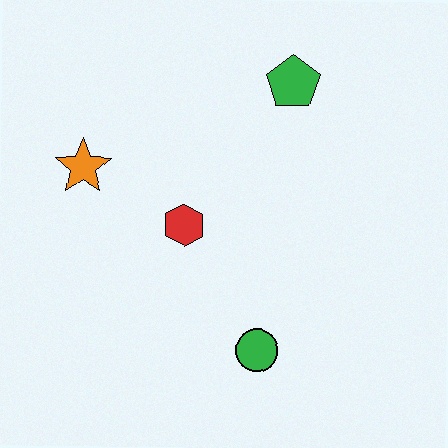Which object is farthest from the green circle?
The green pentagon is farthest from the green circle.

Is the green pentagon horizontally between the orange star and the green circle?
No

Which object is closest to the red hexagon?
The orange star is closest to the red hexagon.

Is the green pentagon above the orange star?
Yes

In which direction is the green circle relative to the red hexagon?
The green circle is below the red hexagon.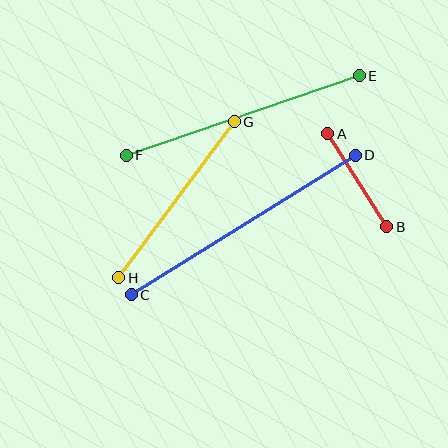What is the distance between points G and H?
The distance is approximately 194 pixels.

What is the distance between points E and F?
The distance is approximately 246 pixels.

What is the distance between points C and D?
The distance is approximately 264 pixels.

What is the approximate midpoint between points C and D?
The midpoint is at approximately (243, 225) pixels.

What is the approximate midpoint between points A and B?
The midpoint is at approximately (357, 180) pixels.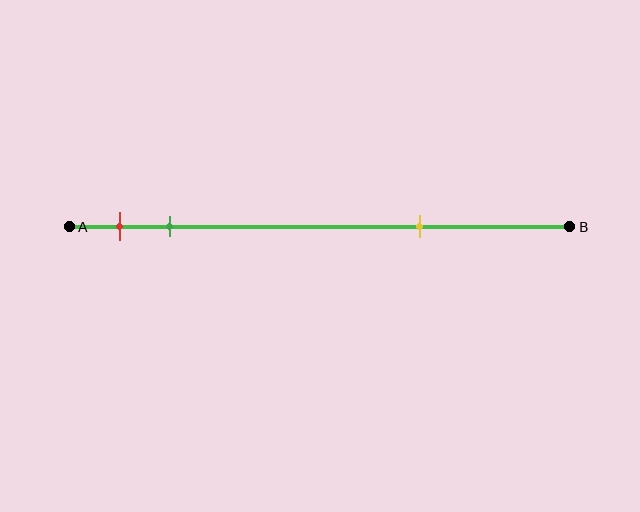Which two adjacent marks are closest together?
The red and green marks are the closest adjacent pair.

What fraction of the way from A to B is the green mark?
The green mark is approximately 20% (0.2) of the way from A to B.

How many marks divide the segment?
There are 3 marks dividing the segment.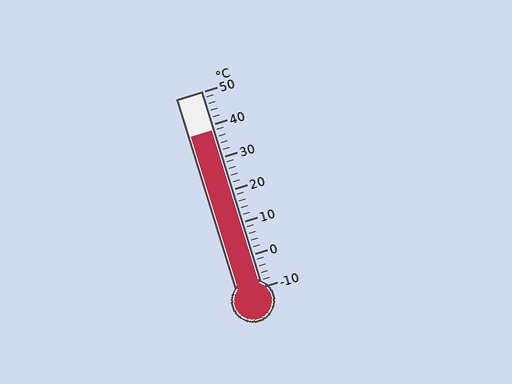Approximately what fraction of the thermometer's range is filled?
The thermometer is filled to approximately 80% of its range.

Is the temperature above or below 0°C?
The temperature is above 0°C.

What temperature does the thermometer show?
The thermometer shows approximately 38°C.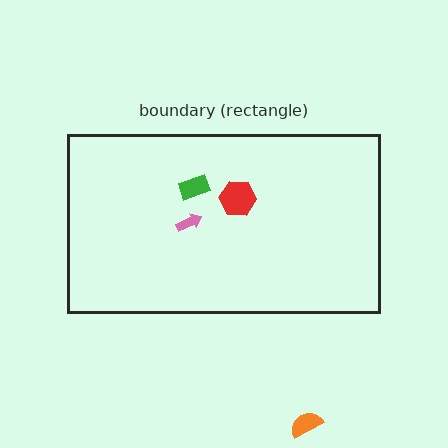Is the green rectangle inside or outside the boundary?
Inside.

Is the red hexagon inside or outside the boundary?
Inside.